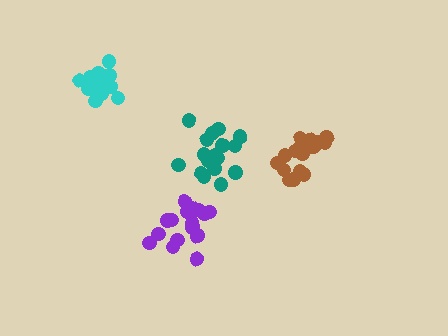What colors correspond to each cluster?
The clusters are colored: purple, brown, cyan, teal.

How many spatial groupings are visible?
There are 4 spatial groupings.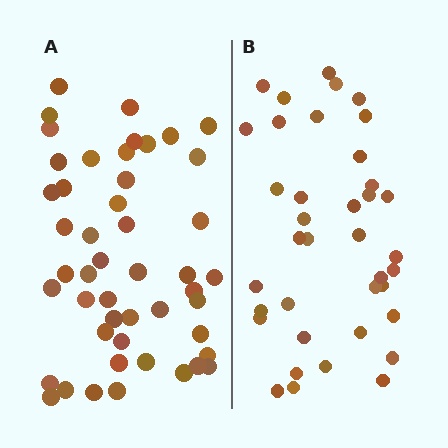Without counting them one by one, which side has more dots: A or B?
Region A (the left region) has more dots.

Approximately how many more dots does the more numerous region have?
Region A has roughly 10 or so more dots than region B.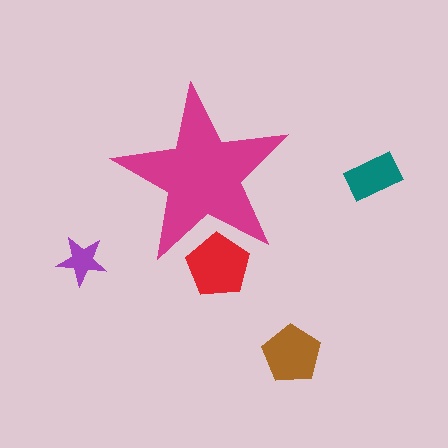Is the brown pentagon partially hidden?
No, the brown pentagon is fully visible.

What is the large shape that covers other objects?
A magenta star.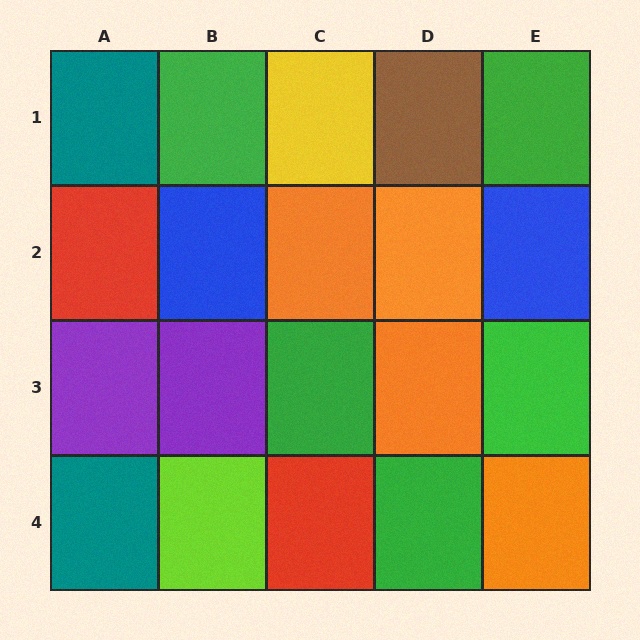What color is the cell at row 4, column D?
Green.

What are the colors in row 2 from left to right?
Red, blue, orange, orange, blue.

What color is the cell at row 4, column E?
Orange.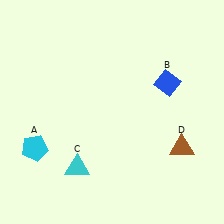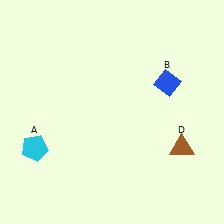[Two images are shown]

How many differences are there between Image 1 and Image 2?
There is 1 difference between the two images.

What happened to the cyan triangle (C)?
The cyan triangle (C) was removed in Image 2. It was in the bottom-left area of Image 1.